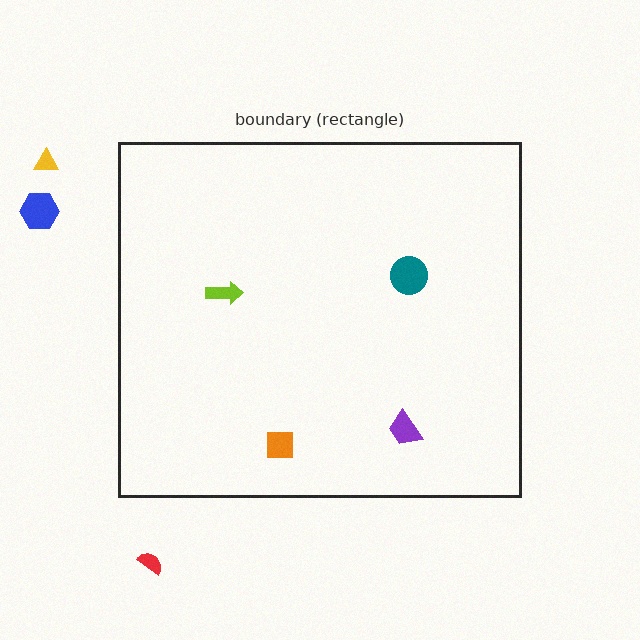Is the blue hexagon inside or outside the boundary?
Outside.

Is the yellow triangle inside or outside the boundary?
Outside.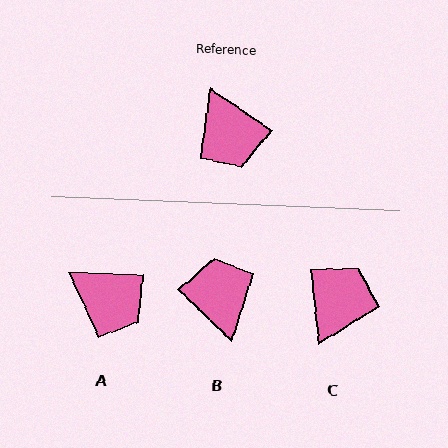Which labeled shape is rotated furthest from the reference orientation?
B, about 170 degrees away.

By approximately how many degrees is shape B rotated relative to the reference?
Approximately 170 degrees counter-clockwise.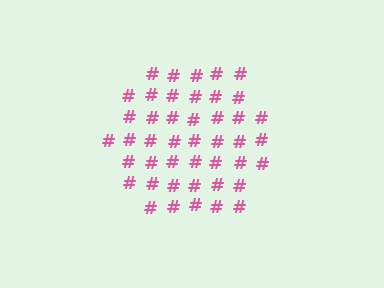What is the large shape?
The large shape is a hexagon.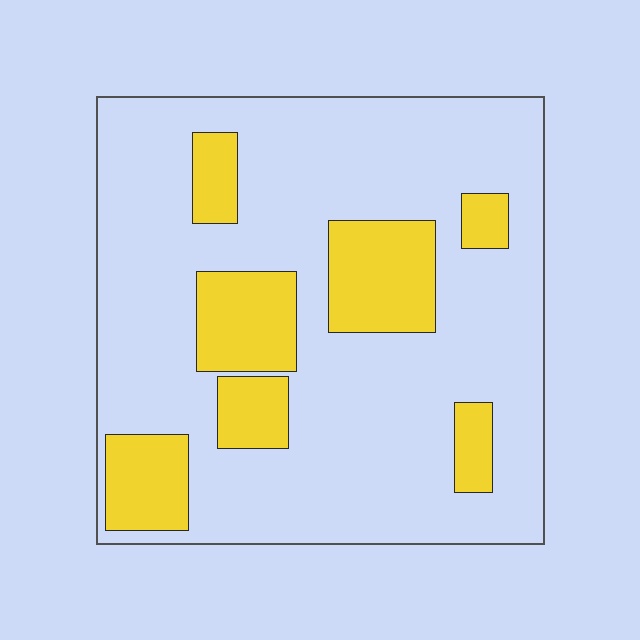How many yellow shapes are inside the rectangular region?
7.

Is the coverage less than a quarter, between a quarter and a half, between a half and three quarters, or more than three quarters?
Less than a quarter.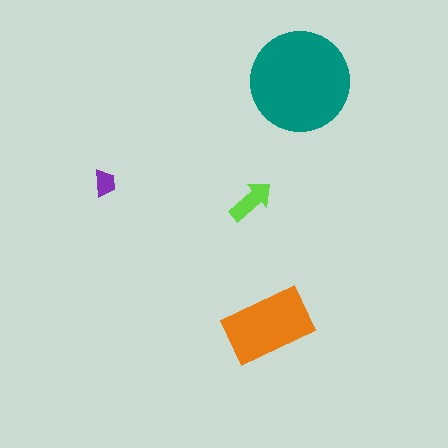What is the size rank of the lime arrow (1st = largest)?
3rd.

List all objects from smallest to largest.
The purple trapezoid, the lime arrow, the orange rectangle, the teal circle.